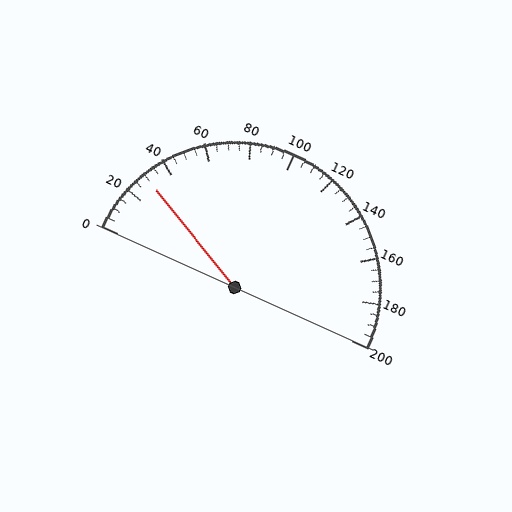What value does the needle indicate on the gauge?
The needle indicates approximately 30.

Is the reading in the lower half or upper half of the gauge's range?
The reading is in the lower half of the range (0 to 200).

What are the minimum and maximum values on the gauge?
The gauge ranges from 0 to 200.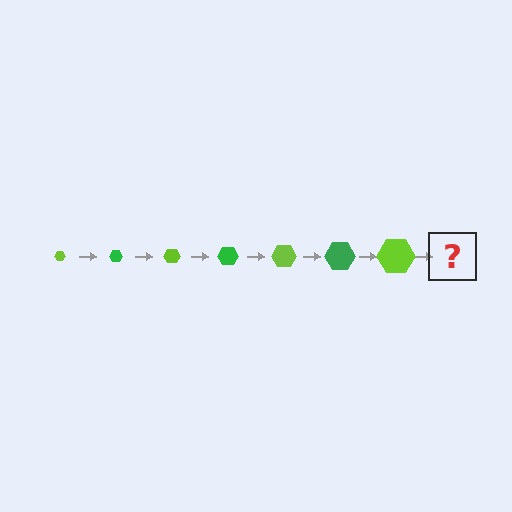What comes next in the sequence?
The next element should be a green hexagon, larger than the previous one.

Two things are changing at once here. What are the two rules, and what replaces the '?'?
The two rules are that the hexagon grows larger each step and the color cycles through lime and green. The '?' should be a green hexagon, larger than the previous one.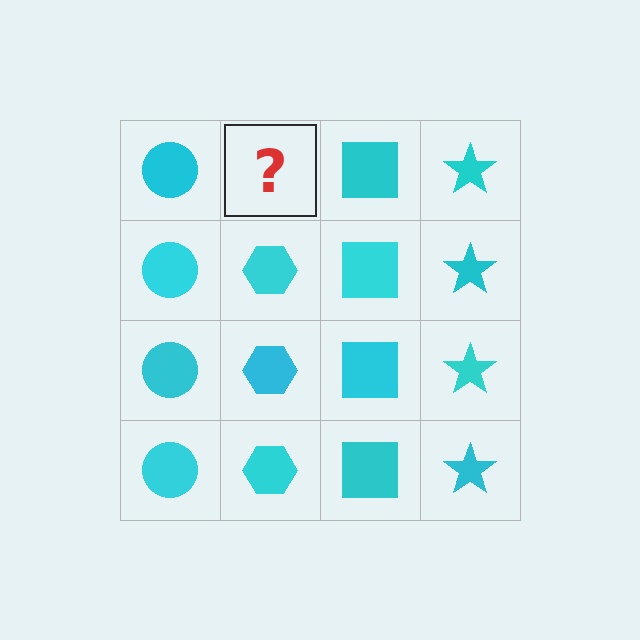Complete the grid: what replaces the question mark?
The question mark should be replaced with a cyan hexagon.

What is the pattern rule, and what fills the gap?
The rule is that each column has a consistent shape. The gap should be filled with a cyan hexagon.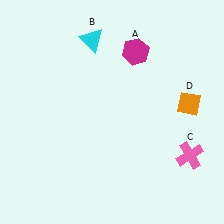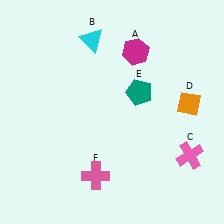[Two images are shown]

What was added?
A teal pentagon (E), a pink cross (F) were added in Image 2.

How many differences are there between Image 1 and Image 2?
There are 2 differences between the two images.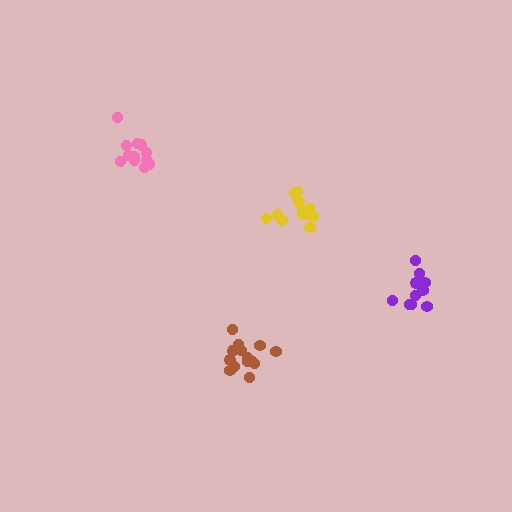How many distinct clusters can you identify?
There are 4 distinct clusters.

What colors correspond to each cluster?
The clusters are colored: purple, brown, pink, yellow.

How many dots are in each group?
Group 1: 12 dots, Group 2: 15 dots, Group 3: 12 dots, Group 4: 12 dots (51 total).